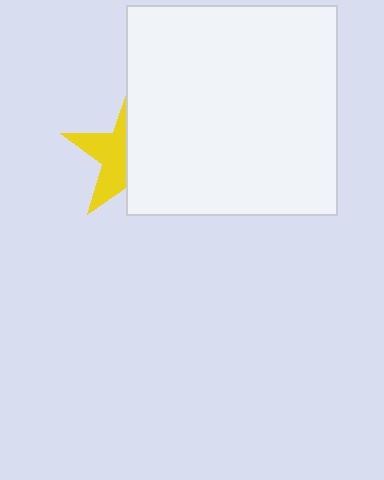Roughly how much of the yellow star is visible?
A small part of it is visible (roughly 43%).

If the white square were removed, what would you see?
You would see the complete yellow star.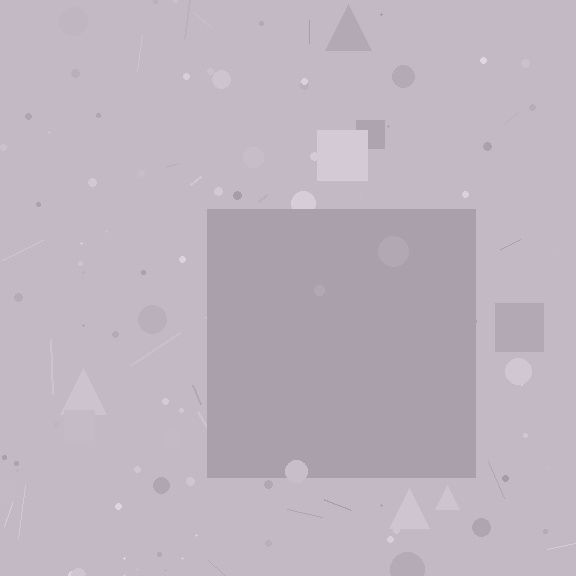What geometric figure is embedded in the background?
A square is embedded in the background.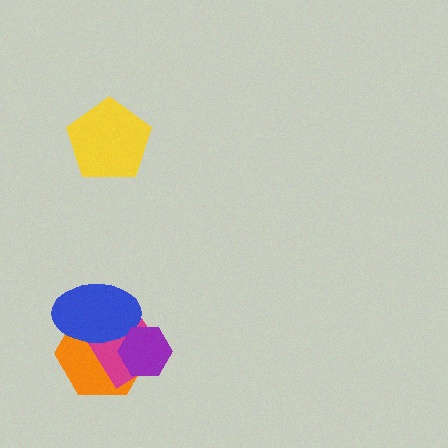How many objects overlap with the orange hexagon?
3 objects overlap with the orange hexagon.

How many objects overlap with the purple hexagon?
3 objects overlap with the purple hexagon.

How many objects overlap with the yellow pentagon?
0 objects overlap with the yellow pentagon.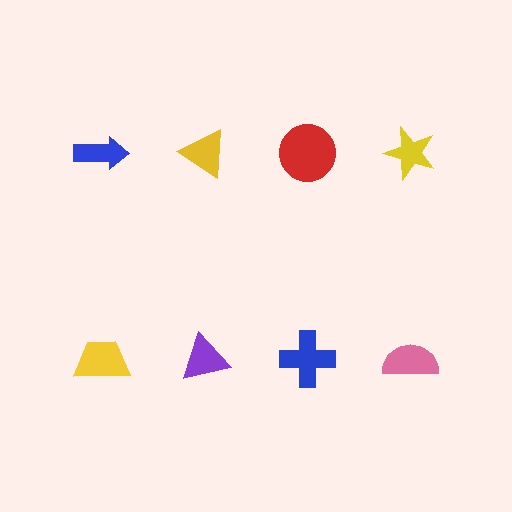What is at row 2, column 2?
A purple triangle.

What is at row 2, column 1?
A yellow trapezoid.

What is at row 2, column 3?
A blue cross.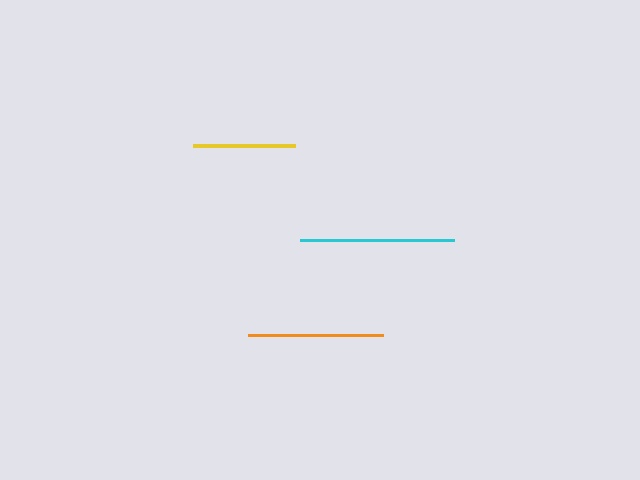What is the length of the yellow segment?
The yellow segment is approximately 102 pixels long.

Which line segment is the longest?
The cyan line is the longest at approximately 154 pixels.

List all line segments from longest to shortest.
From longest to shortest: cyan, orange, yellow.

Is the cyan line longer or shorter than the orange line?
The cyan line is longer than the orange line.